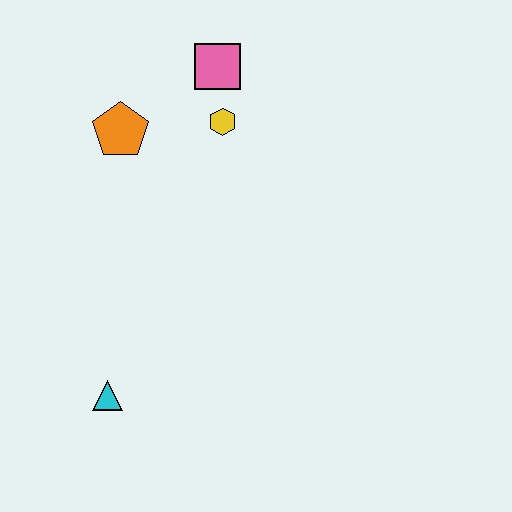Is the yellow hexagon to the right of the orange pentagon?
Yes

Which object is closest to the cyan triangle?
The orange pentagon is closest to the cyan triangle.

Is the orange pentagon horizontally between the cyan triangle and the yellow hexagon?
Yes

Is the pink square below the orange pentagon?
No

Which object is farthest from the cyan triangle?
The pink square is farthest from the cyan triangle.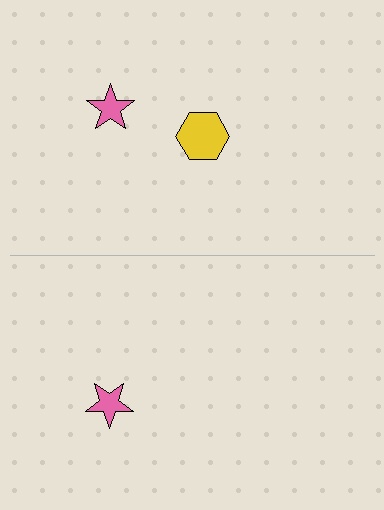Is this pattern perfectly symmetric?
No, the pattern is not perfectly symmetric. A yellow hexagon is missing from the bottom side.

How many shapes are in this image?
There are 3 shapes in this image.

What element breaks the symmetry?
A yellow hexagon is missing from the bottom side.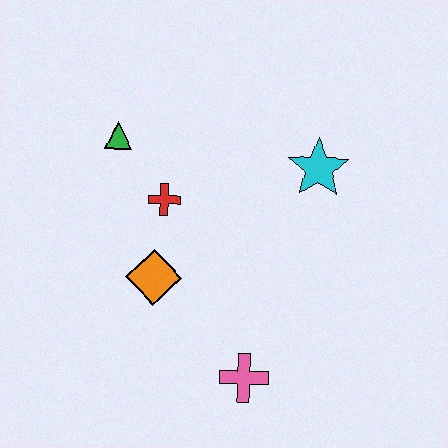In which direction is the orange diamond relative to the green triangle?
The orange diamond is below the green triangle.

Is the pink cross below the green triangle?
Yes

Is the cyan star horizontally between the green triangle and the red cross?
No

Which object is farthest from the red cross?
The pink cross is farthest from the red cross.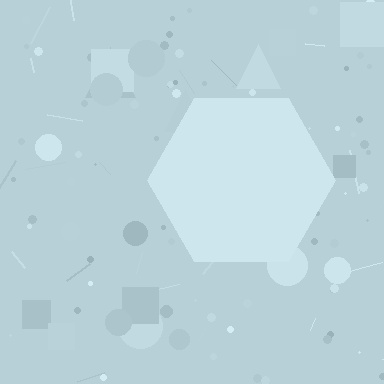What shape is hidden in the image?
A hexagon is hidden in the image.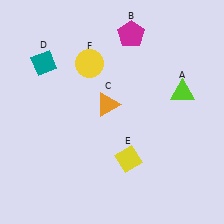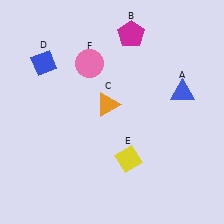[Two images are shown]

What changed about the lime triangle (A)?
In Image 1, A is lime. In Image 2, it changed to blue.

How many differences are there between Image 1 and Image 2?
There are 3 differences between the two images.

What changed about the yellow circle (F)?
In Image 1, F is yellow. In Image 2, it changed to pink.